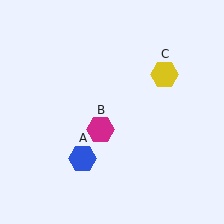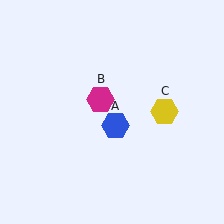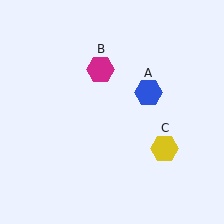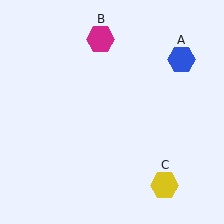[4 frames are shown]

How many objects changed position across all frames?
3 objects changed position: blue hexagon (object A), magenta hexagon (object B), yellow hexagon (object C).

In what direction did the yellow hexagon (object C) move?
The yellow hexagon (object C) moved down.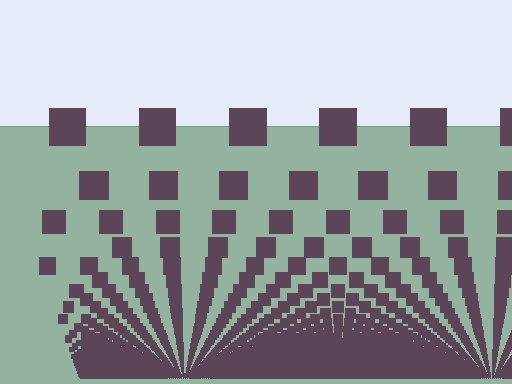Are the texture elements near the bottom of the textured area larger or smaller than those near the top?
Smaller. The gradient is inverted — elements near the bottom are smaller and denser.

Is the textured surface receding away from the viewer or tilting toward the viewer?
The surface appears to tilt toward the viewer. Texture elements get larger and sparser toward the top.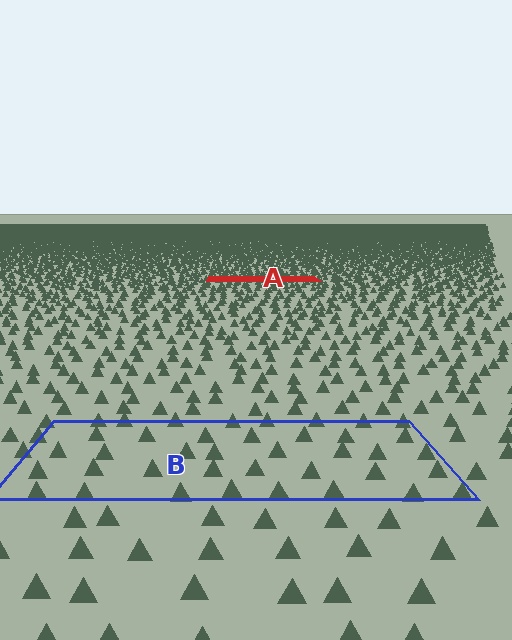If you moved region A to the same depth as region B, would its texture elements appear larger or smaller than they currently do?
They would appear larger. At a closer depth, the same texture elements are projected at a bigger on-screen size.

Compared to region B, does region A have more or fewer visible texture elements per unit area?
Region A has more texture elements per unit area — they are packed more densely because it is farther away.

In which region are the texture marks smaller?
The texture marks are smaller in region A, because it is farther away.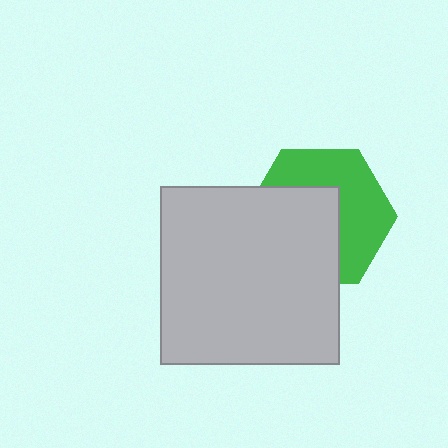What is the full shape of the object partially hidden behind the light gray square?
The partially hidden object is a green hexagon.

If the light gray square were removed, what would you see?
You would see the complete green hexagon.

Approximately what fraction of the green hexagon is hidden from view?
Roughly 51% of the green hexagon is hidden behind the light gray square.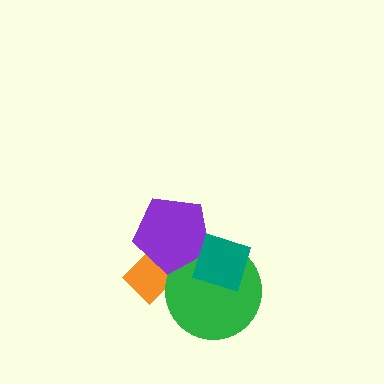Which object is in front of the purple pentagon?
The teal diamond is in front of the purple pentagon.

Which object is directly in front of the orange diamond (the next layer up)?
The green circle is directly in front of the orange diamond.